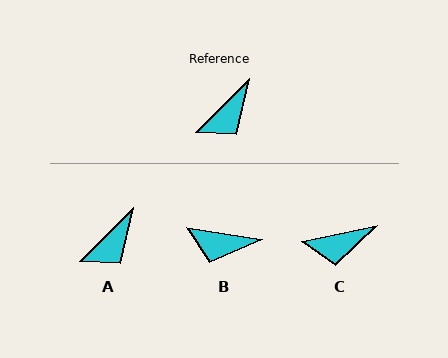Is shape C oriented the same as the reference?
No, it is off by about 34 degrees.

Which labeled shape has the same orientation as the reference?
A.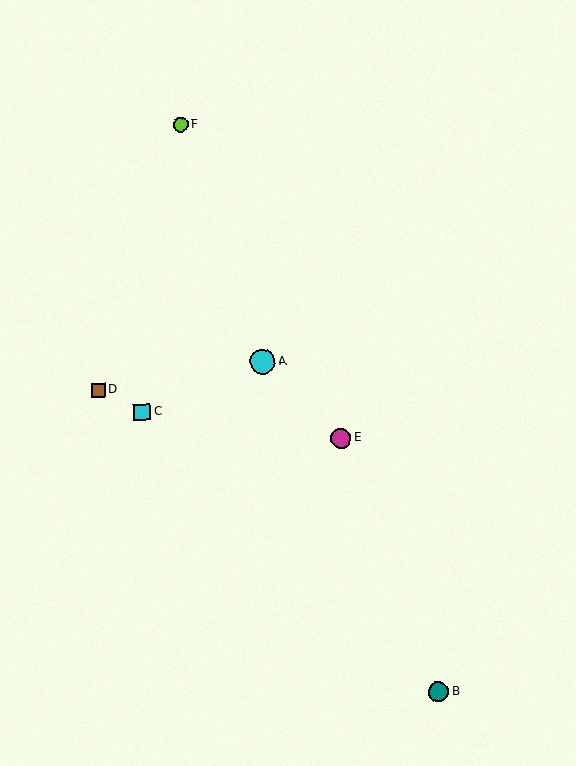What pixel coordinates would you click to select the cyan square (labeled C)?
Click at (142, 412) to select the cyan square C.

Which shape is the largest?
The cyan circle (labeled A) is the largest.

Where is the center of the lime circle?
The center of the lime circle is at (180, 125).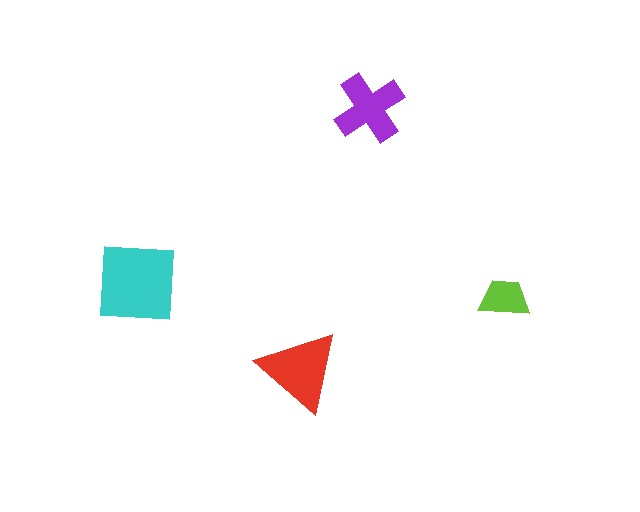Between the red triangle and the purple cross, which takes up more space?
The red triangle.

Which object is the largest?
The cyan square.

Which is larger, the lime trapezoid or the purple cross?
The purple cross.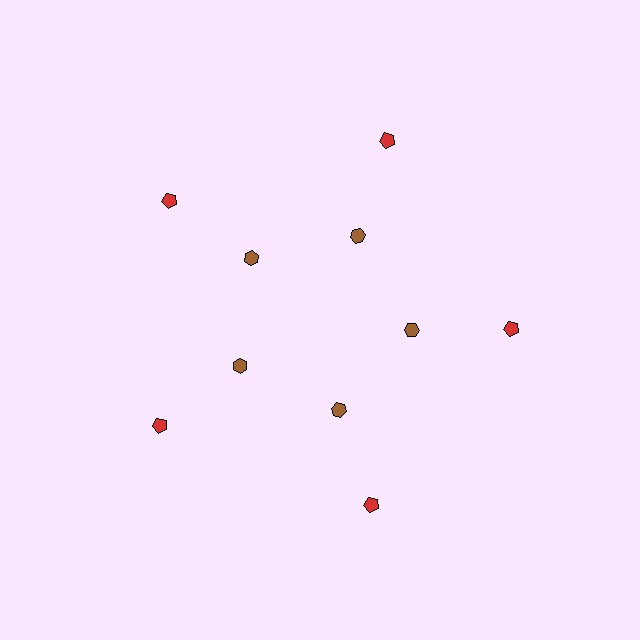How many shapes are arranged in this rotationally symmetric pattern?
There are 10 shapes, arranged in 5 groups of 2.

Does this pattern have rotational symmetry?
Yes, this pattern has 5-fold rotational symmetry. It looks the same after rotating 72 degrees around the center.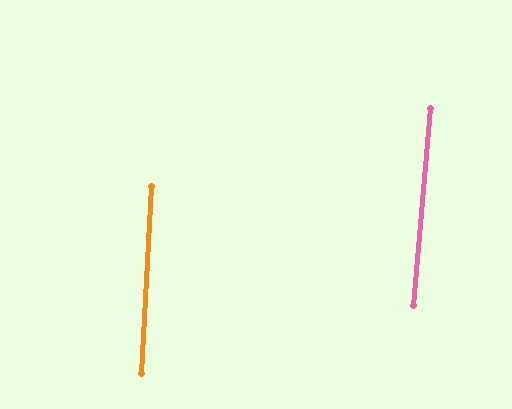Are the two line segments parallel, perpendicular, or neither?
Parallel — their directions differ by only 1.8°.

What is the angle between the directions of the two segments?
Approximately 2 degrees.